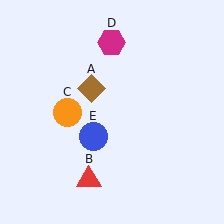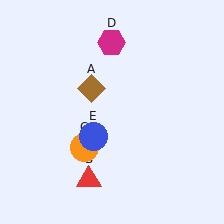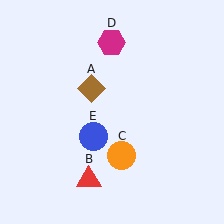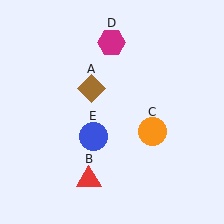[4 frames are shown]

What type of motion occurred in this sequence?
The orange circle (object C) rotated counterclockwise around the center of the scene.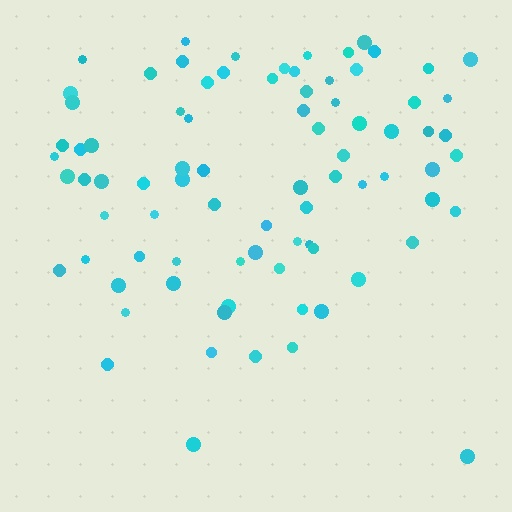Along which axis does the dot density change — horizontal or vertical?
Vertical.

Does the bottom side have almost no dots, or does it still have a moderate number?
Still a moderate number, just noticeably fewer than the top.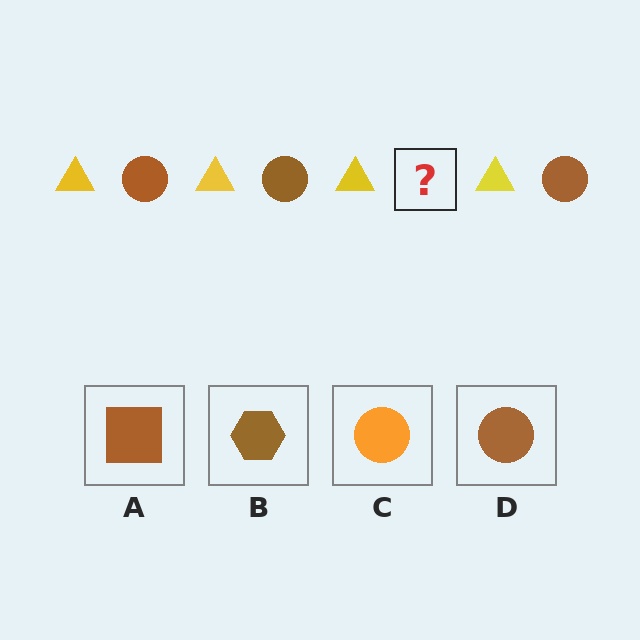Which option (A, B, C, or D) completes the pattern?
D.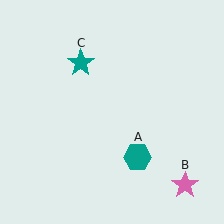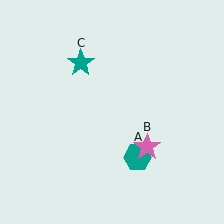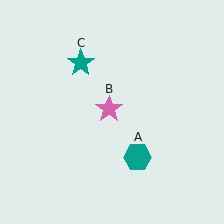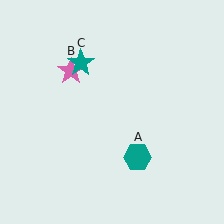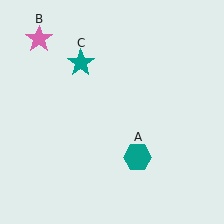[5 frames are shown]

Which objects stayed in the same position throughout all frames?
Teal hexagon (object A) and teal star (object C) remained stationary.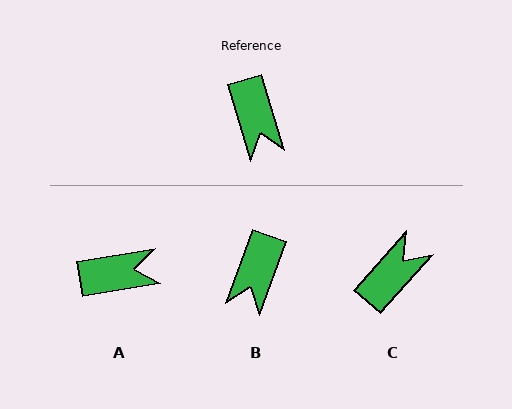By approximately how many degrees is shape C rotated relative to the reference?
Approximately 122 degrees counter-clockwise.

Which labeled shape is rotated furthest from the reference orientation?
C, about 122 degrees away.